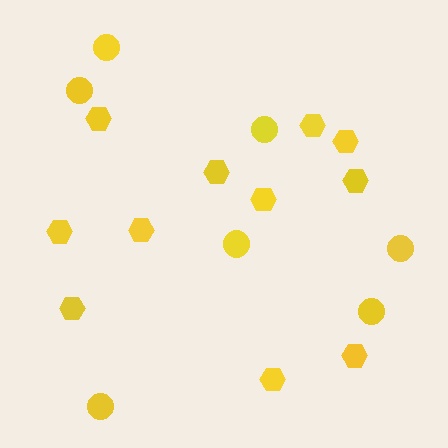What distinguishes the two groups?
There are 2 groups: one group of circles (7) and one group of hexagons (11).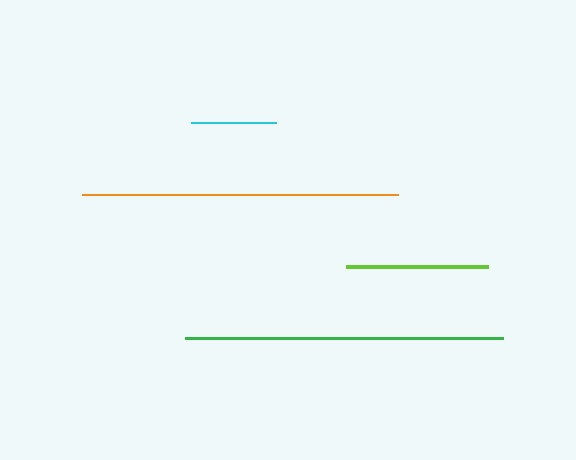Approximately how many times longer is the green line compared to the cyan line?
The green line is approximately 3.7 times the length of the cyan line.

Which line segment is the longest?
The green line is the longest at approximately 318 pixels.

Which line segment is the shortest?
The cyan line is the shortest at approximately 85 pixels.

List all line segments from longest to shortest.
From longest to shortest: green, orange, lime, cyan.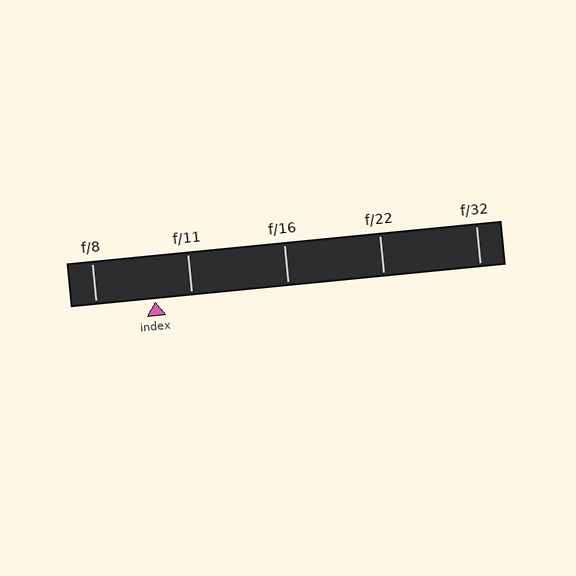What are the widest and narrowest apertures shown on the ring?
The widest aperture shown is f/8 and the narrowest is f/32.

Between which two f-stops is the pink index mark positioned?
The index mark is between f/8 and f/11.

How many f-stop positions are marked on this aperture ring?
There are 5 f-stop positions marked.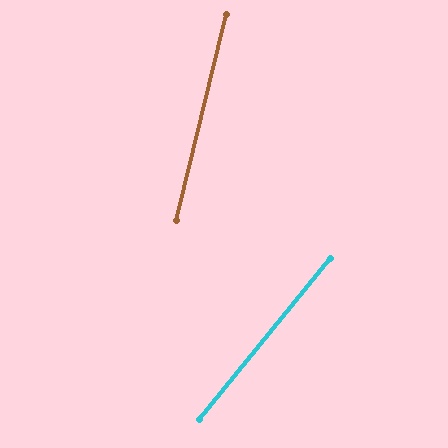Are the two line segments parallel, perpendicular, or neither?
Neither parallel nor perpendicular — they differ by about 25°.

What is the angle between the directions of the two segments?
Approximately 25 degrees.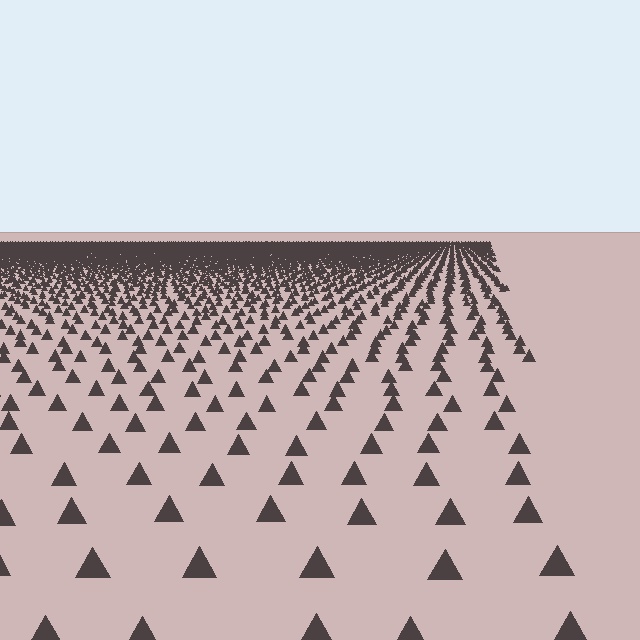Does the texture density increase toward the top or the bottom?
Density increases toward the top.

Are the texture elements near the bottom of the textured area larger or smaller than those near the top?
Larger. Near the bottom, elements are closer to the viewer and appear at a bigger on-screen size.